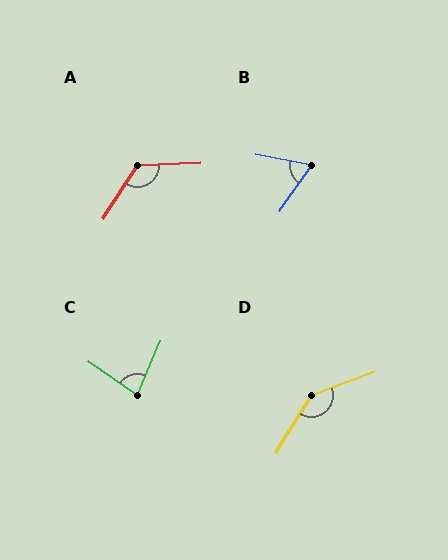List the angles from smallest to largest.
B (66°), C (79°), A (125°), D (141°).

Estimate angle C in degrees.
Approximately 79 degrees.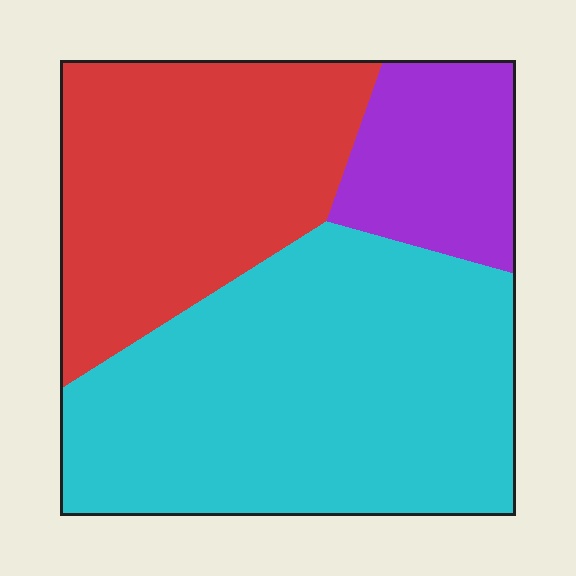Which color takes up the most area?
Cyan, at roughly 50%.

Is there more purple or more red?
Red.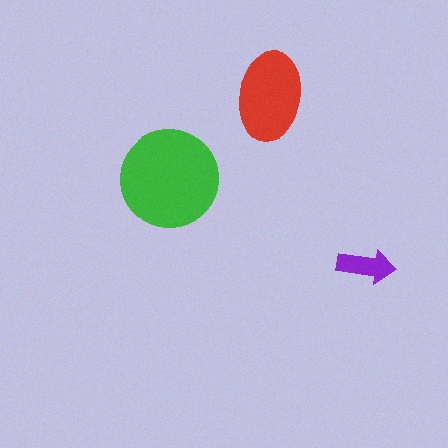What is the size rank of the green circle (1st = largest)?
1st.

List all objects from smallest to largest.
The purple arrow, the red ellipse, the green circle.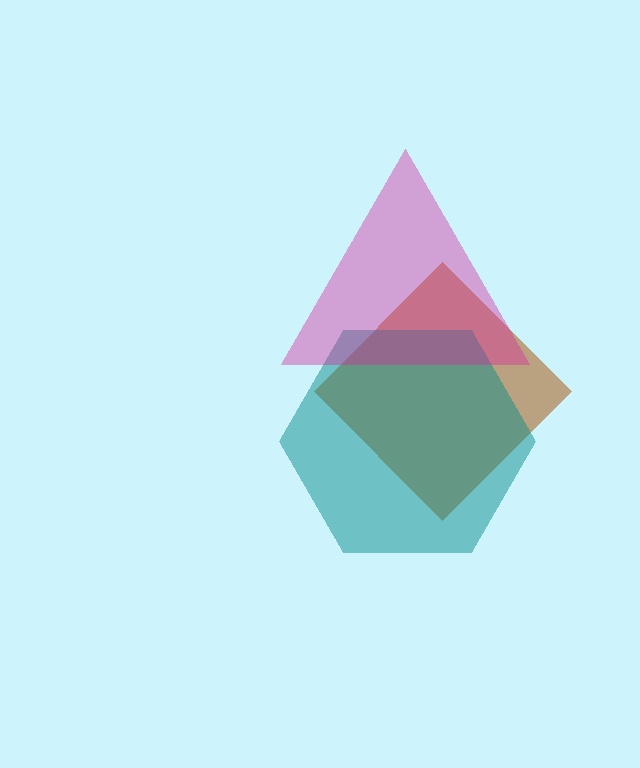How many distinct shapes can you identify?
There are 3 distinct shapes: a brown diamond, a teal hexagon, a magenta triangle.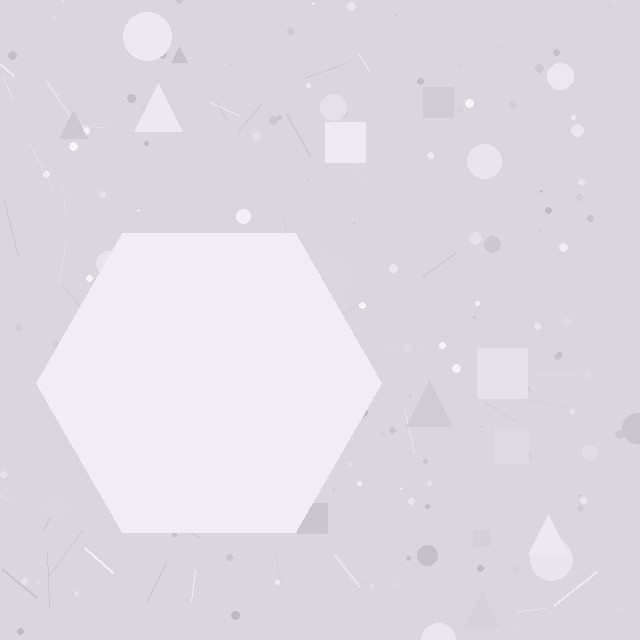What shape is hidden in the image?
A hexagon is hidden in the image.